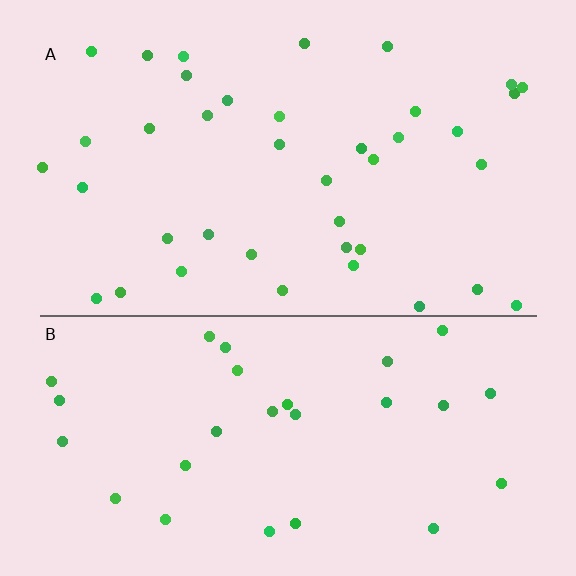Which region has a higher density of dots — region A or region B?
A (the top).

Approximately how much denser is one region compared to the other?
Approximately 1.4× — region A over region B.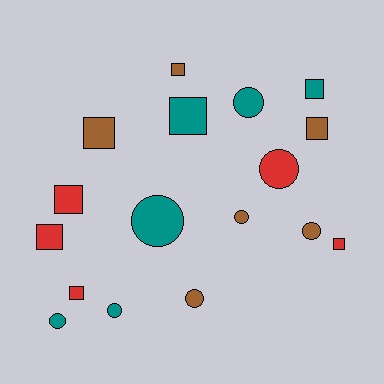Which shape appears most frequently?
Square, with 9 objects.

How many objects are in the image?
There are 17 objects.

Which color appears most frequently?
Teal, with 6 objects.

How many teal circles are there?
There are 4 teal circles.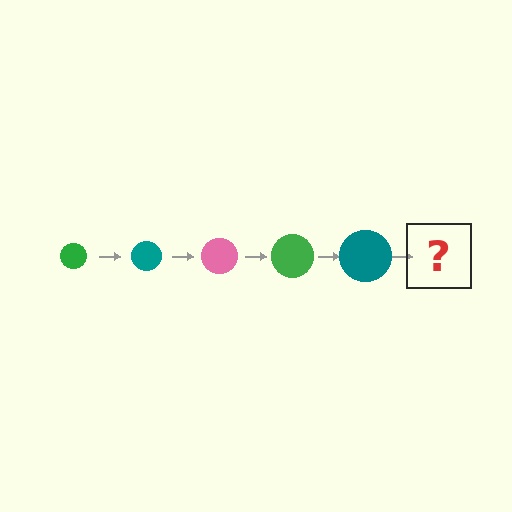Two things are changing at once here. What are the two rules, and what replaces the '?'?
The two rules are that the circle grows larger each step and the color cycles through green, teal, and pink. The '?' should be a pink circle, larger than the previous one.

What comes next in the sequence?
The next element should be a pink circle, larger than the previous one.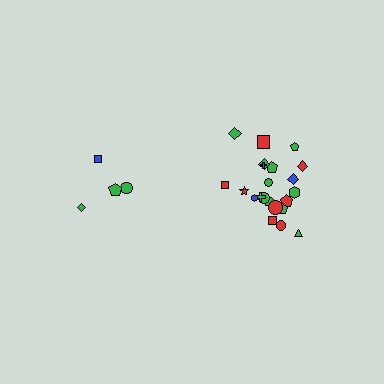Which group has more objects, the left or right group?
The right group.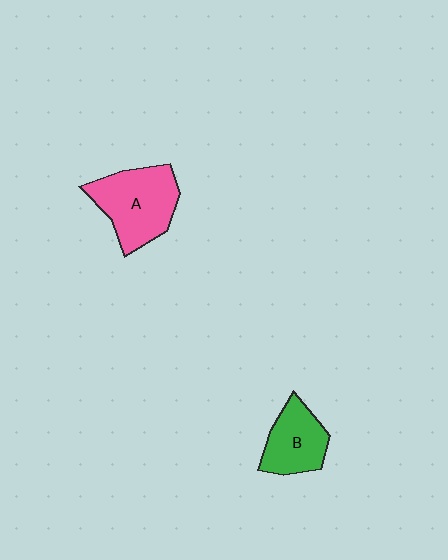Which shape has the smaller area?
Shape B (green).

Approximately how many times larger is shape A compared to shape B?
Approximately 1.4 times.